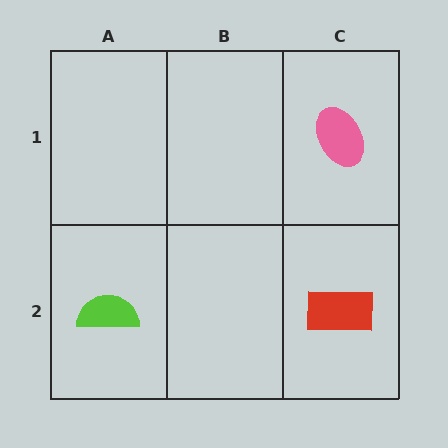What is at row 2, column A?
A lime semicircle.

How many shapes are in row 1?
1 shape.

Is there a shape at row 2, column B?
No, that cell is empty.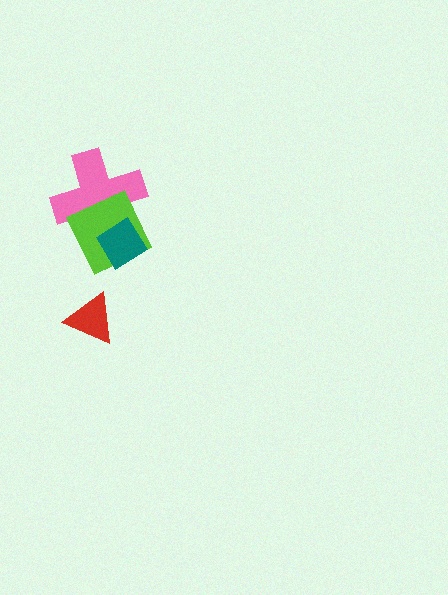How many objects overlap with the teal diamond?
2 objects overlap with the teal diamond.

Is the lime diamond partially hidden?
Yes, it is partially covered by another shape.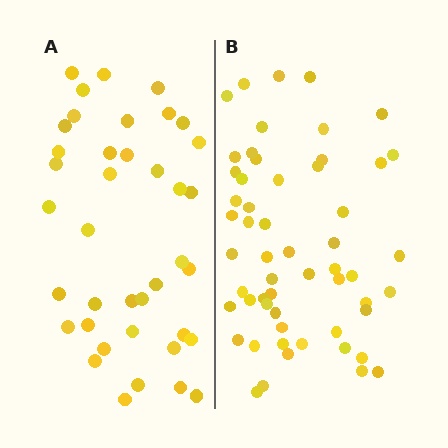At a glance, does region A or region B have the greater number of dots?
Region B (the right region) has more dots.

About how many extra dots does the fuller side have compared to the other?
Region B has approximately 15 more dots than region A.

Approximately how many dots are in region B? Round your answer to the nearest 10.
About 60 dots. (The exact count is 56, which rounds to 60.)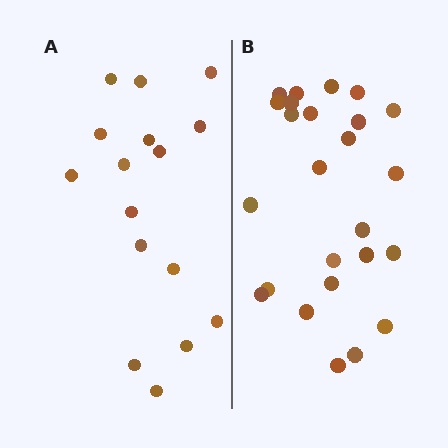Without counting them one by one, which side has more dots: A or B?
Region B (the right region) has more dots.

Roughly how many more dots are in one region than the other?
Region B has roughly 8 or so more dots than region A.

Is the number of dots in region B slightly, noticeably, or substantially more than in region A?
Region B has substantially more. The ratio is roughly 1.6 to 1.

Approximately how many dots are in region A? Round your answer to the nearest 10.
About 20 dots. (The exact count is 16, which rounds to 20.)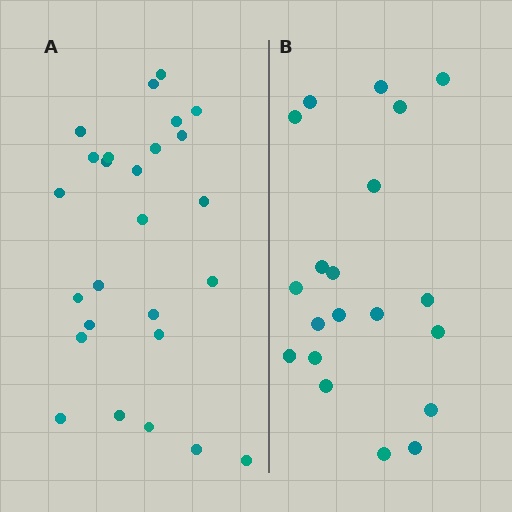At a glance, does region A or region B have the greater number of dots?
Region A (the left region) has more dots.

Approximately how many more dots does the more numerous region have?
Region A has about 6 more dots than region B.